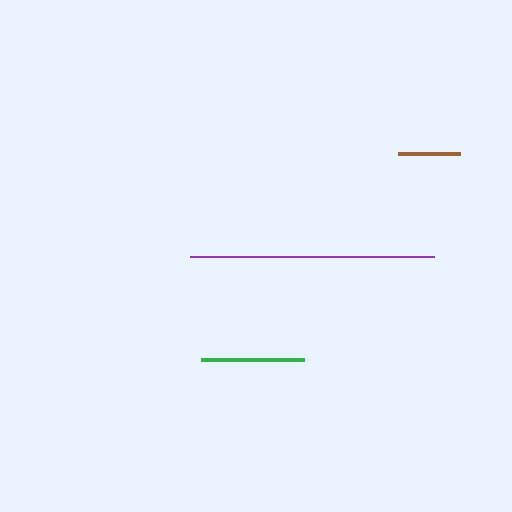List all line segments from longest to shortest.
From longest to shortest: purple, green, brown.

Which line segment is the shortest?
The brown line is the shortest at approximately 63 pixels.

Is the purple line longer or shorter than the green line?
The purple line is longer than the green line.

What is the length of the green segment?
The green segment is approximately 103 pixels long.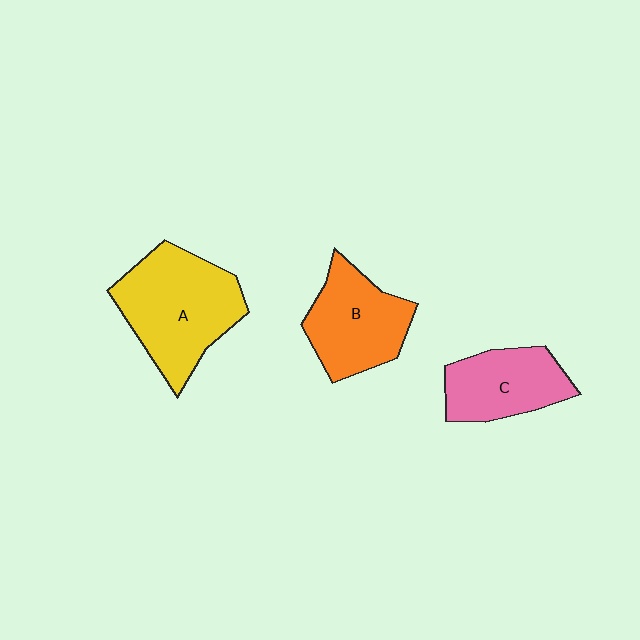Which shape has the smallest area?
Shape C (pink).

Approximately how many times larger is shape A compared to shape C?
Approximately 1.5 times.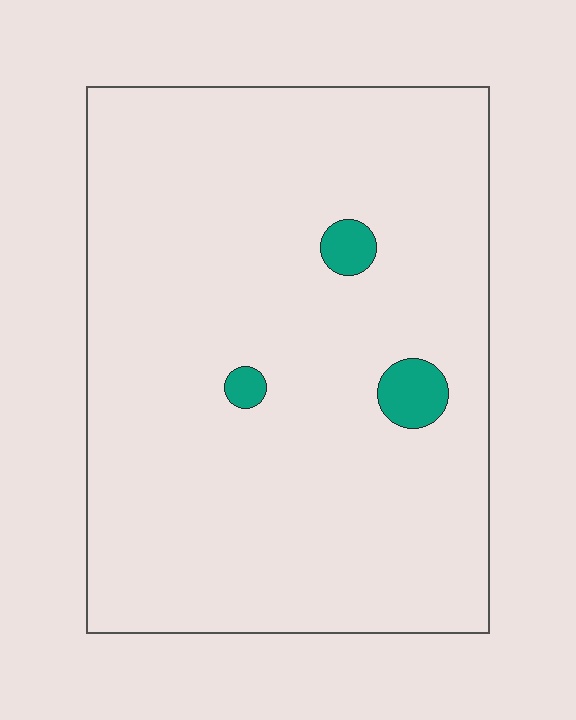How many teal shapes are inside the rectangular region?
3.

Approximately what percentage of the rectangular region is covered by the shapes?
Approximately 5%.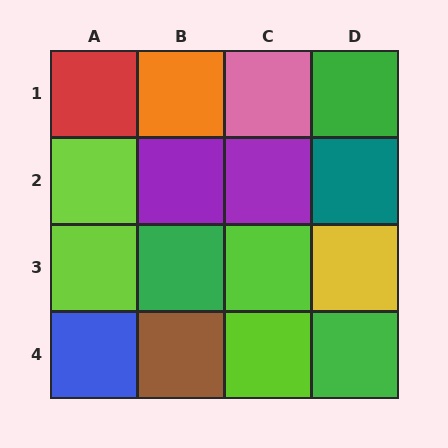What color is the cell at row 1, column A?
Red.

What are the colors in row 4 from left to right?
Blue, brown, lime, green.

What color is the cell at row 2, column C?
Purple.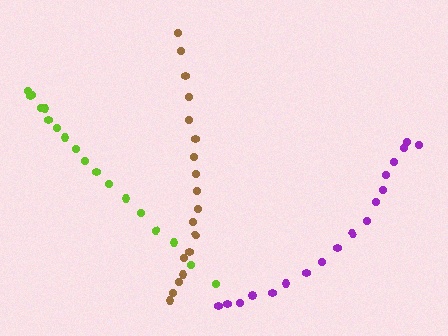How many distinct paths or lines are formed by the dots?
There are 3 distinct paths.